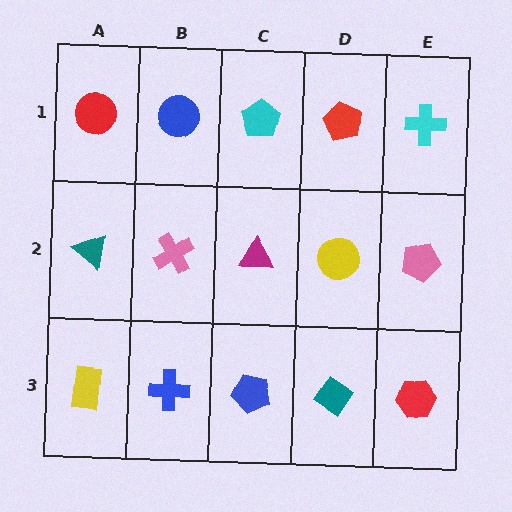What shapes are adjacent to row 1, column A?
A teal triangle (row 2, column A), a blue circle (row 1, column B).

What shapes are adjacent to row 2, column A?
A red circle (row 1, column A), a yellow rectangle (row 3, column A), a pink cross (row 2, column B).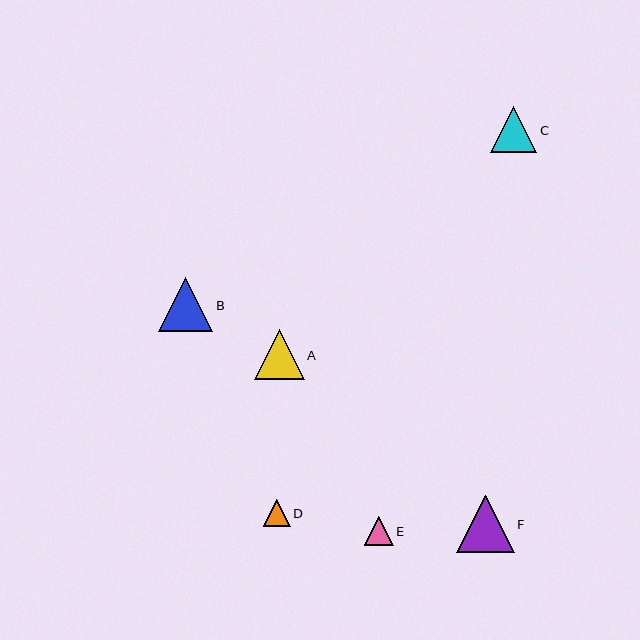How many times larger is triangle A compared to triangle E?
Triangle A is approximately 1.7 times the size of triangle E.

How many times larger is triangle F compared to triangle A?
Triangle F is approximately 1.1 times the size of triangle A.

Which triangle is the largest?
Triangle F is the largest with a size of approximately 58 pixels.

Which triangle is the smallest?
Triangle D is the smallest with a size of approximately 27 pixels.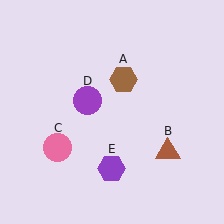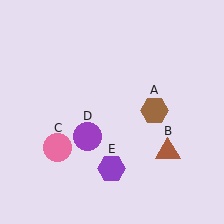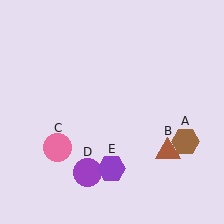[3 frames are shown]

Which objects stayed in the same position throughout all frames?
Brown triangle (object B) and pink circle (object C) and purple hexagon (object E) remained stationary.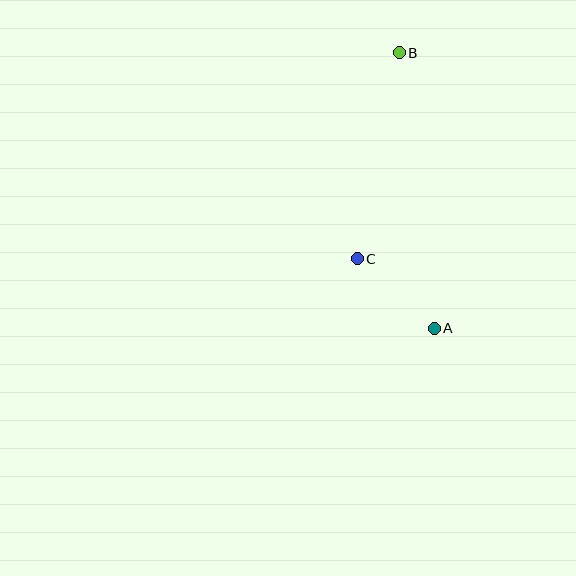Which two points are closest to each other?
Points A and C are closest to each other.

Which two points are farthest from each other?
Points A and B are farthest from each other.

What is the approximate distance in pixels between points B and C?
The distance between B and C is approximately 210 pixels.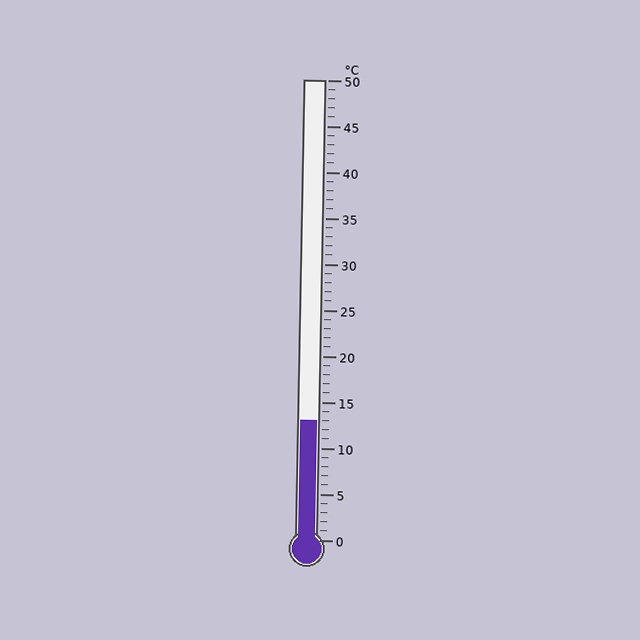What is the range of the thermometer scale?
The thermometer scale ranges from 0°C to 50°C.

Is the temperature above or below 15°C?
The temperature is below 15°C.